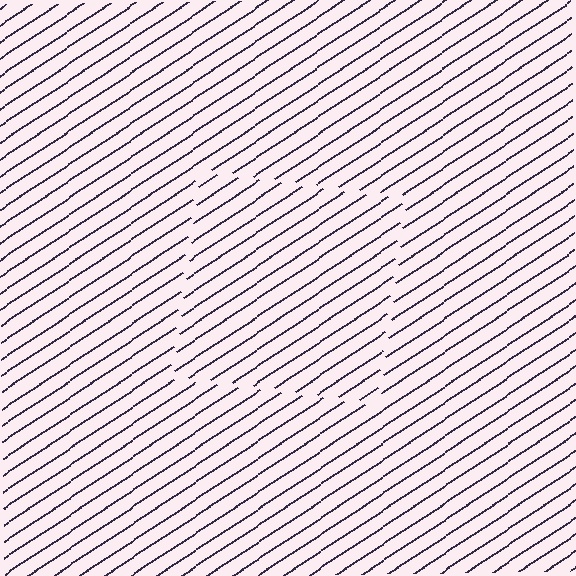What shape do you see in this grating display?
An illusory square. The interior of the shape contains the same grating, shifted by half a period — the contour is defined by the phase discontinuity where line-ends from the inner and outer gratings abut.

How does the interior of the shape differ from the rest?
The interior of the shape contains the same grating, shifted by half a period — the contour is defined by the phase discontinuity where line-ends from the inner and outer gratings abut.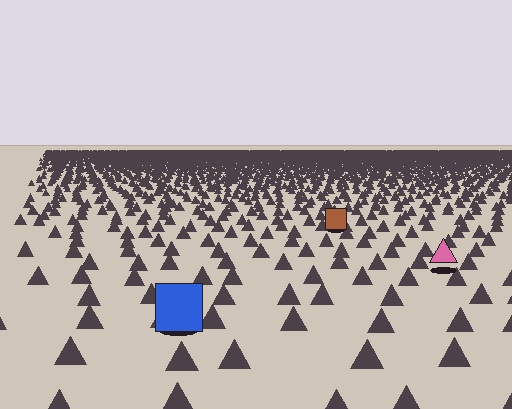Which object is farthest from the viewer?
The brown square is farthest from the viewer. It appears smaller and the ground texture around it is denser.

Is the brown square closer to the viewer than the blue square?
No. The blue square is closer — you can tell from the texture gradient: the ground texture is coarser near it.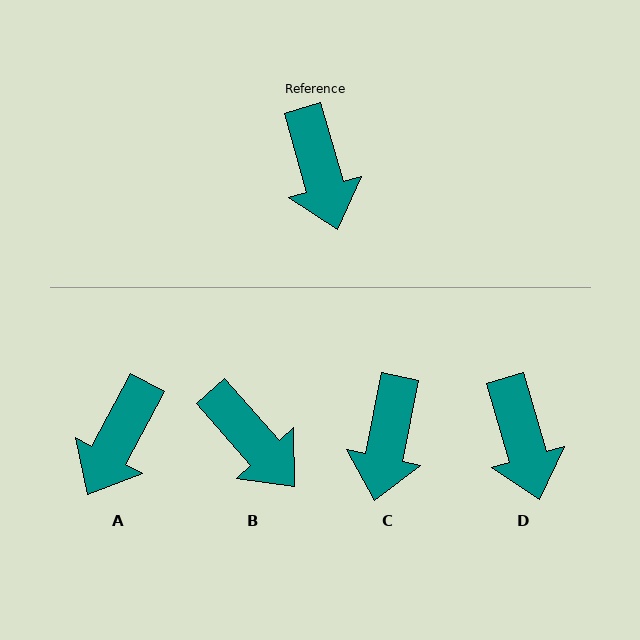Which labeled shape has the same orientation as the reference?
D.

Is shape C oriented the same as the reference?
No, it is off by about 28 degrees.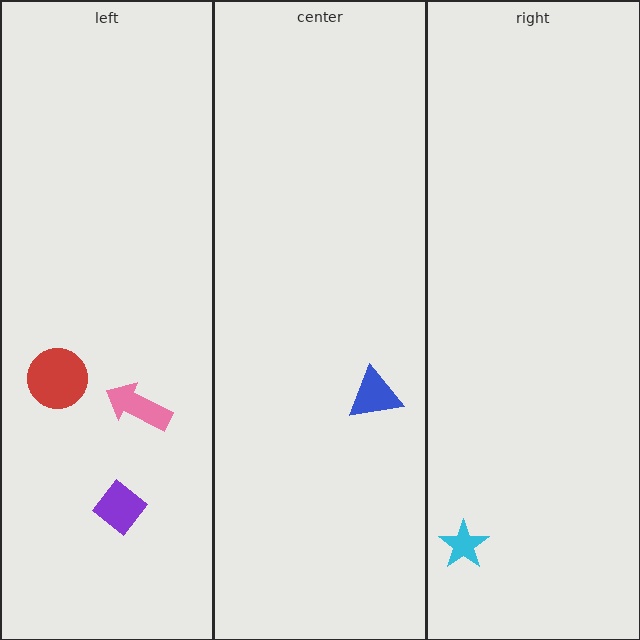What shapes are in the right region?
The cyan star.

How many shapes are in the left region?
3.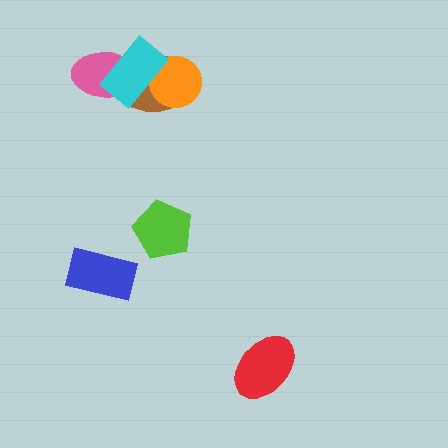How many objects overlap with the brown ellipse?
3 objects overlap with the brown ellipse.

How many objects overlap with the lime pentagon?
0 objects overlap with the lime pentagon.